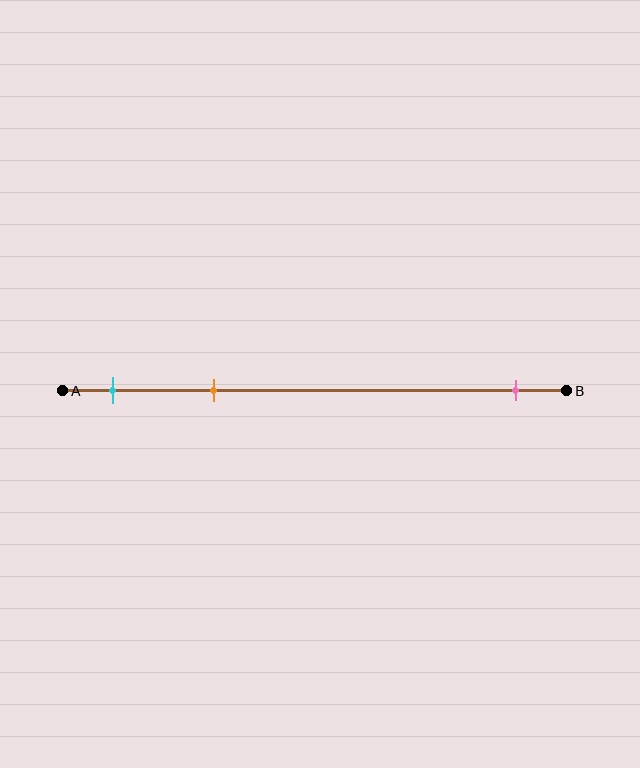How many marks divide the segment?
There are 3 marks dividing the segment.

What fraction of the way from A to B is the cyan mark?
The cyan mark is approximately 10% (0.1) of the way from A to B.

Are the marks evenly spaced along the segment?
No, the marks are not evenly spaced.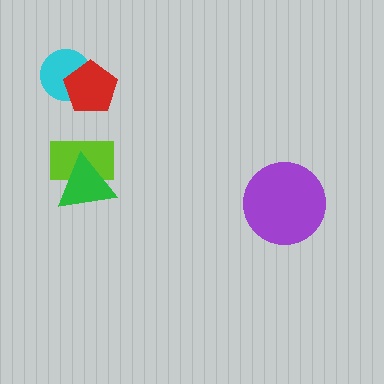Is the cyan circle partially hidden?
Yes, it is partially covered by another shape.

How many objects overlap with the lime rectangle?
1 object overlaps with the lime rectangle.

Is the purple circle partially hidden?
No, no other shape covers it.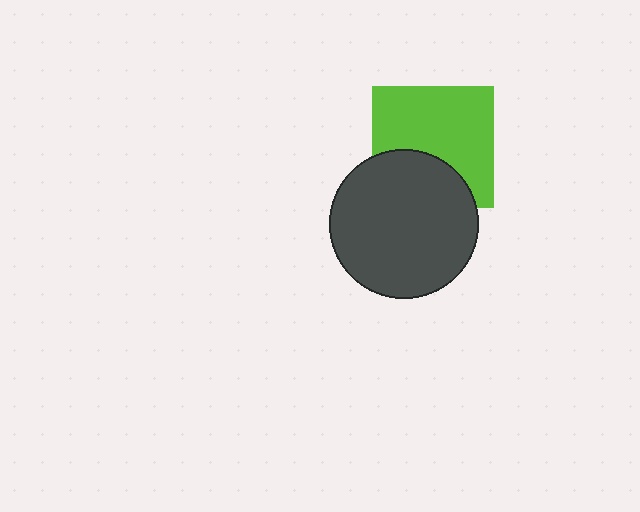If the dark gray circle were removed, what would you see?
You would see the complete lime square.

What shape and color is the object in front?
The object in front is a dark gray circle.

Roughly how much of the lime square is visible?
Most of it is visible (roughly 66%).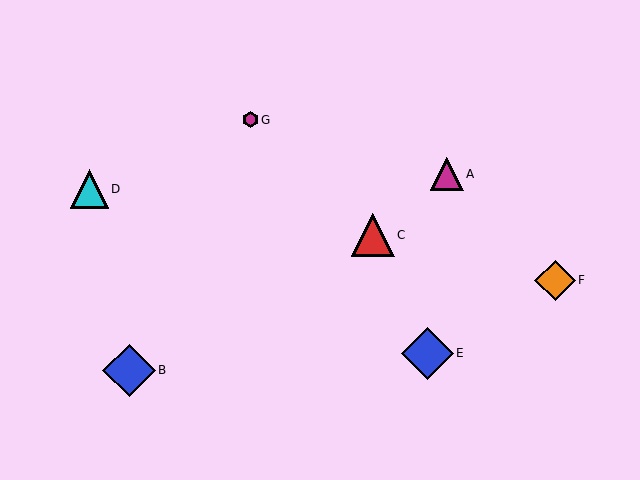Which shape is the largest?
The blue diamond (labeled B) is the largest.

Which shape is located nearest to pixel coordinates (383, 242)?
The red triangle (labeled C) at (373, 235) is nearest to that location.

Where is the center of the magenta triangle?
The center of the magenta triangle is at (447, 174).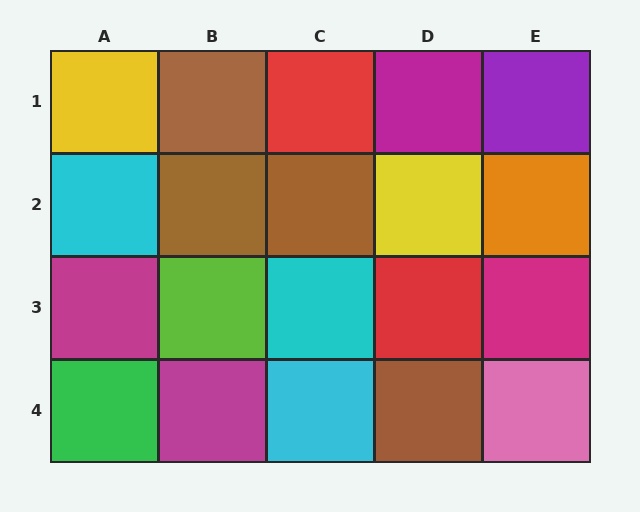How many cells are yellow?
2 cells are yellow.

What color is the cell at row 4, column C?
Cyan.